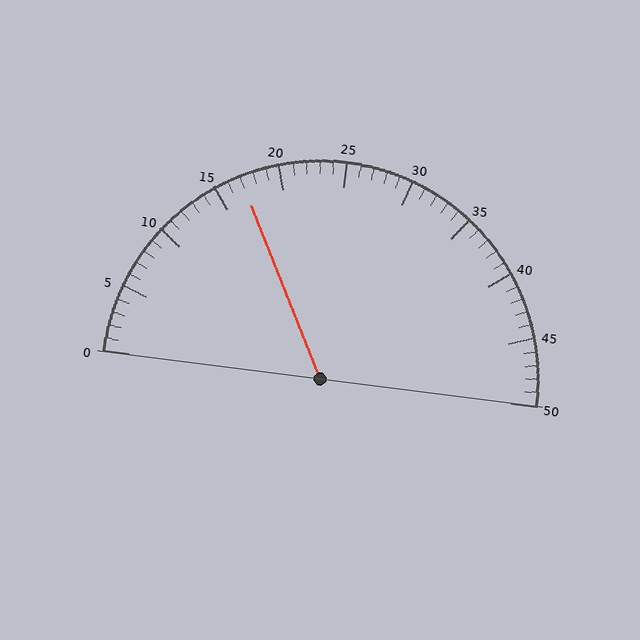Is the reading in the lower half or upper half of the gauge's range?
The reading is in the lower half of the range (0 to 50).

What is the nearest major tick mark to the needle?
The nearest major tick mark is 15.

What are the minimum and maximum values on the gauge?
The gauge ranges from 0 to 50.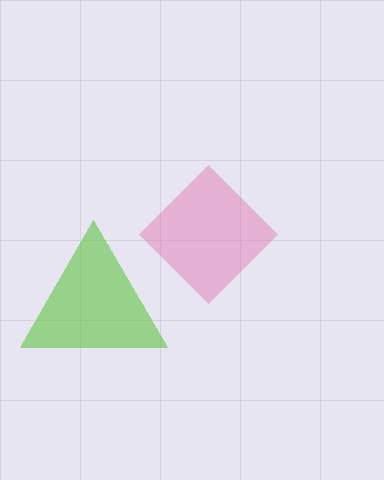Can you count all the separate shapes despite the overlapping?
Yes, there are 2 separate shapes.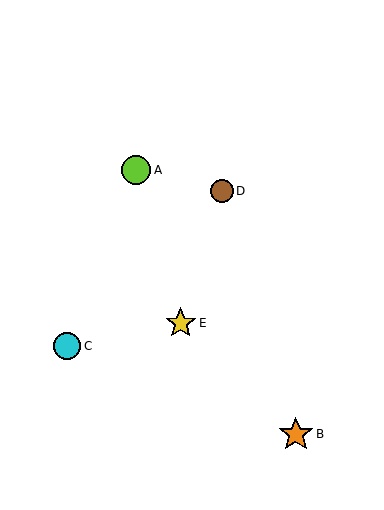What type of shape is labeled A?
Shape A is a lime circle.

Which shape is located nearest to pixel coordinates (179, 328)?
The yellow star (labeled E) at (181, 323) is nearest to that location.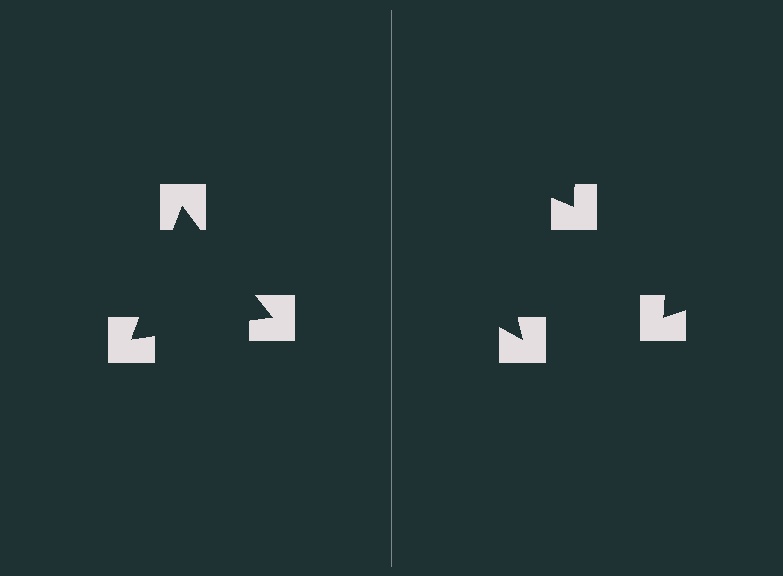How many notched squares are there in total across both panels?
6 — 3 on each side.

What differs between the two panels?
The notched squares are positioned identically on both sides; only the wedge orientations differ. On the left they align to a triangle; on the right they are misaligned.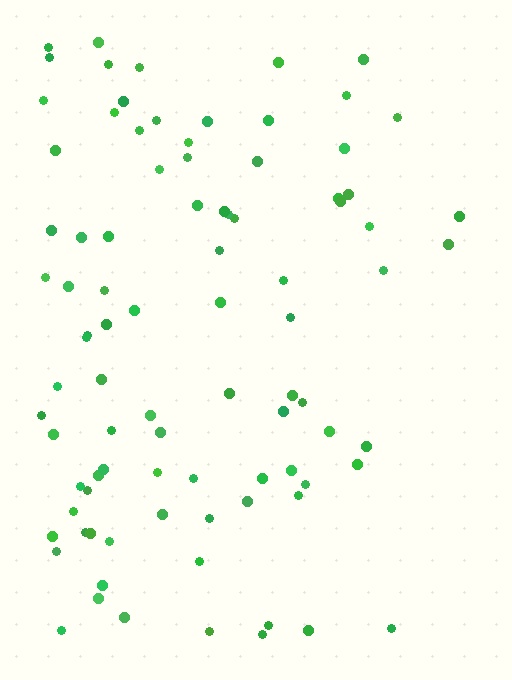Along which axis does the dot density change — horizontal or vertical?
Horizontal.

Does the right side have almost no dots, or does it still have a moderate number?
Still a moderate number, just noticeably fewer than the left.